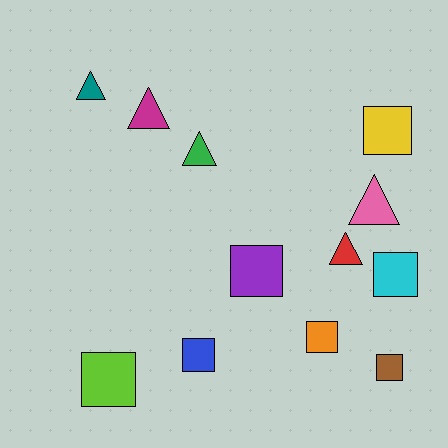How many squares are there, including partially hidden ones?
There are 7 squares.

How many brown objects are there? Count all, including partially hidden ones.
There is 1 brown object.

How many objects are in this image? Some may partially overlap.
There are 12 objects.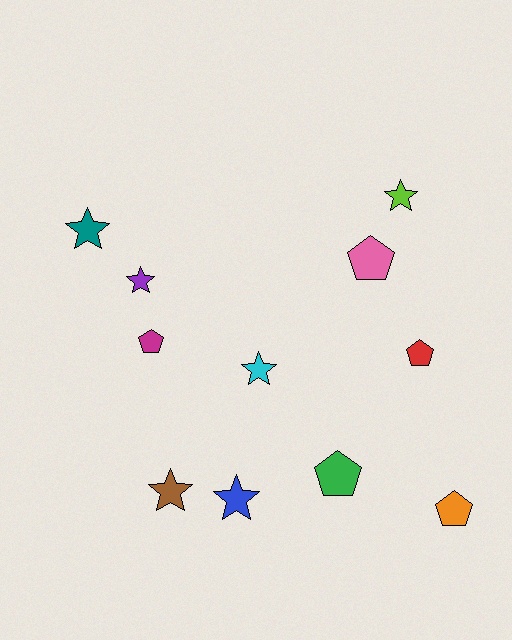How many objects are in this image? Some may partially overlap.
There are 11 objects.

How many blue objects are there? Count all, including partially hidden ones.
There is 1 blue object.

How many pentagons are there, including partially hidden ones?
There are 5 pentagons.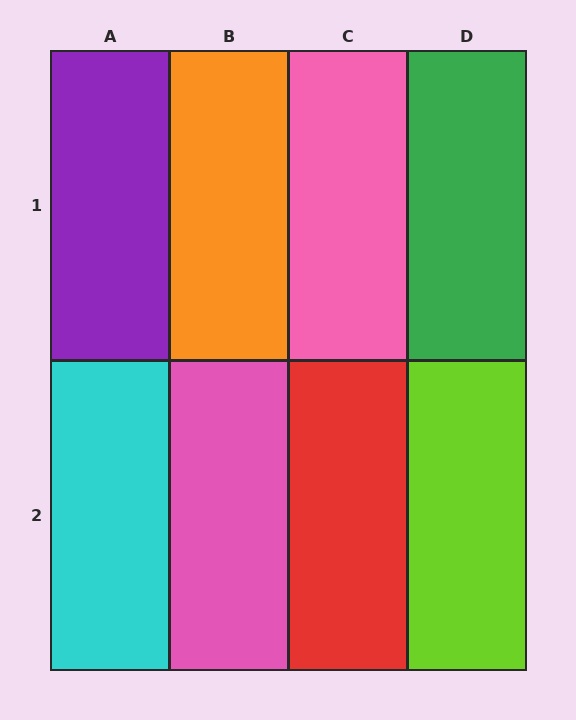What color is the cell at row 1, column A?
Purple.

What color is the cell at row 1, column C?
Pink.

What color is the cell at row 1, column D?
Green.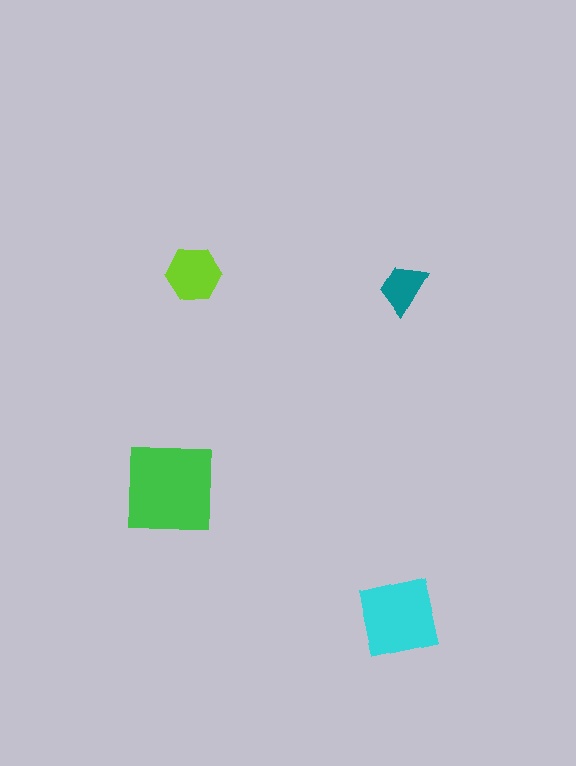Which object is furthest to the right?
The cyan square is rightmost.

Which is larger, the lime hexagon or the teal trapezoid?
The lime hexagon.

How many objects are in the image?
There are 4 objects in the image.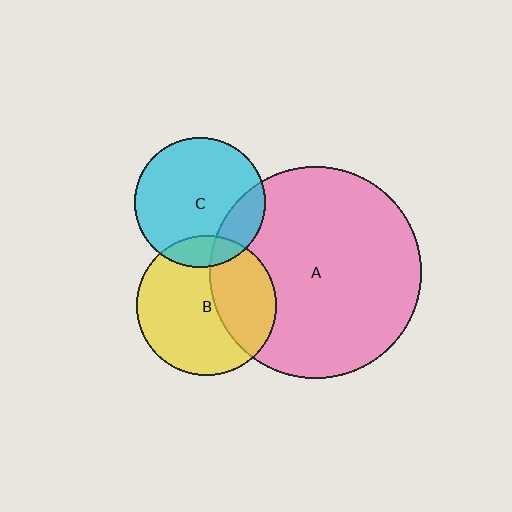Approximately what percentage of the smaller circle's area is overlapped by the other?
Approximately 35%.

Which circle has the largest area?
Circle A (pink).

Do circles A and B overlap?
Yes.